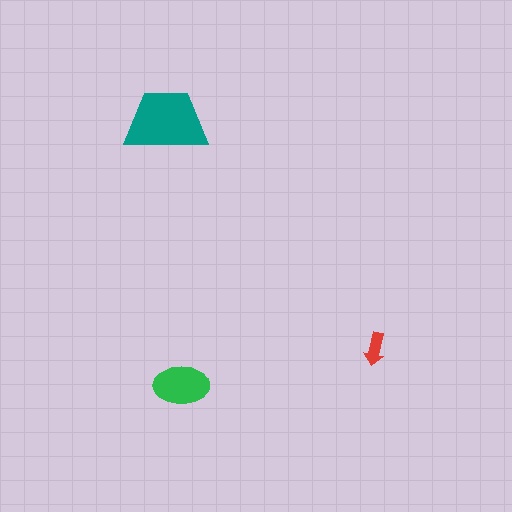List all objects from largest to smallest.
The teal trapezoid, the green ellipse, the red arrow.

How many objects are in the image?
There are 3 objects in the image.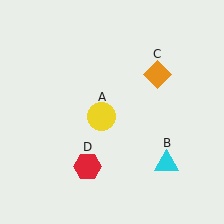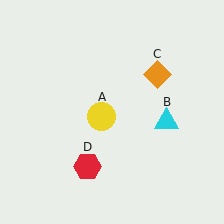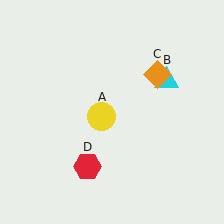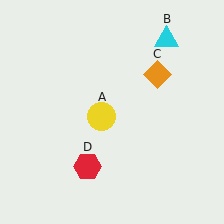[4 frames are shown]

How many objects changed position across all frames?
1 object changed position: cyan triangle (object B).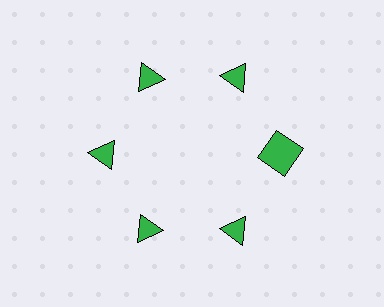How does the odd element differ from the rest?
It has a different shape: square instead of triangle.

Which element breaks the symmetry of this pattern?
The green square at roughly the 3 o'clock position breaks the symmetry. All other shapes are green triangles.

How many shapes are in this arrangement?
There are 6 shapes arranged in a ring pattern.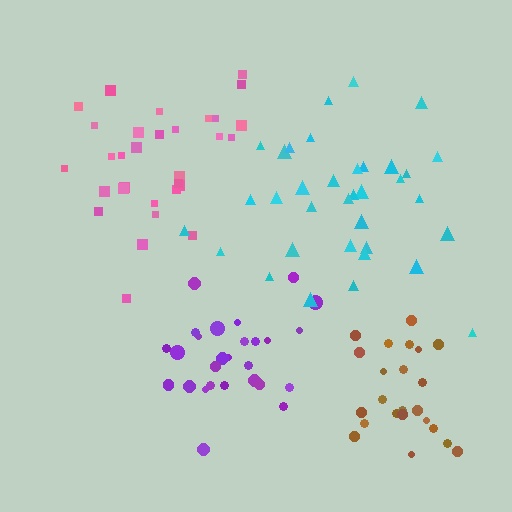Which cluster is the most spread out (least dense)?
Cyan.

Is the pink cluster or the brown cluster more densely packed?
Brown.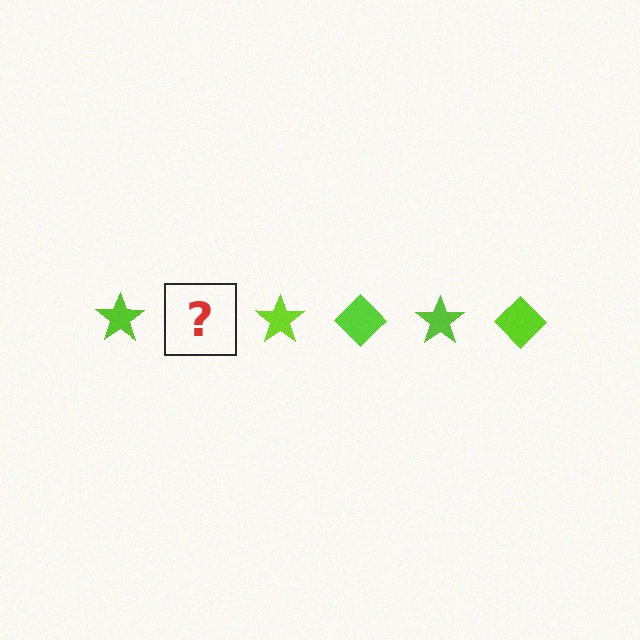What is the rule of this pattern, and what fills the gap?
The rule is that the pattern cycles through star, diamond shapes in lime. The gap should be filled with a lime diamond.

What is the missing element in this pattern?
The missing element is a lime diamond.